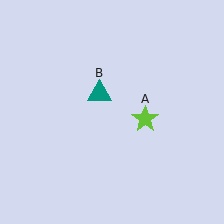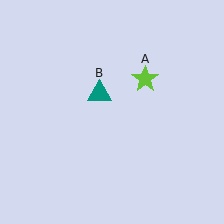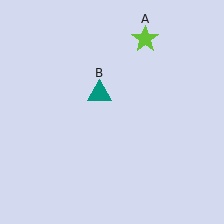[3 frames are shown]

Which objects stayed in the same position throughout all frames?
Teal triangle (object B) remained stationary.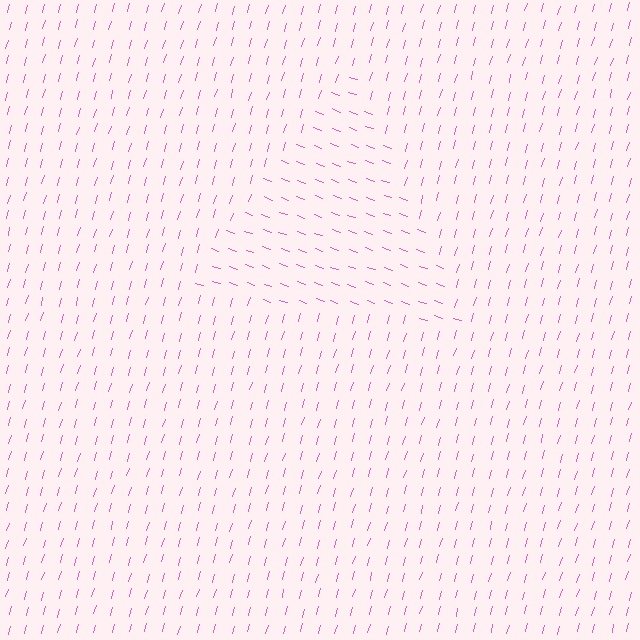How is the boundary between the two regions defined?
The boundary is defined purely by a change in line orientation (approximately 86 degrees difference). All lines are the same color and thickness.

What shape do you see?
I see a triangle.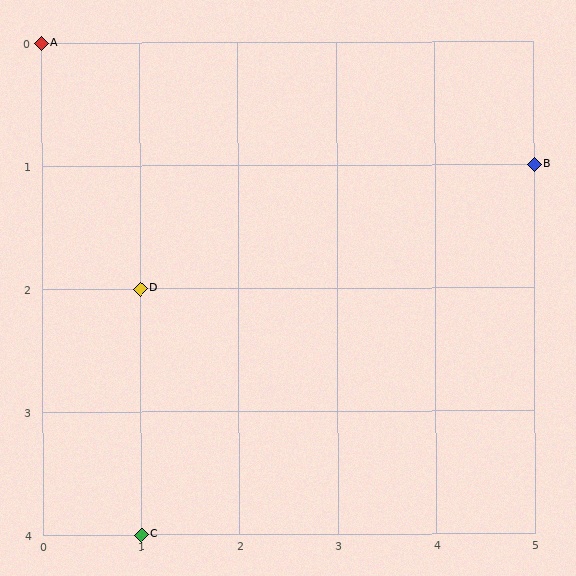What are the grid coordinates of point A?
Point A is at grid coordinates (0, 0).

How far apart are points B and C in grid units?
Points B and C are 4 columns and 3 rows apart (about 5.0 grid units diagonally).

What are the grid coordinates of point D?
Point D is at grid coordinates (1, 2).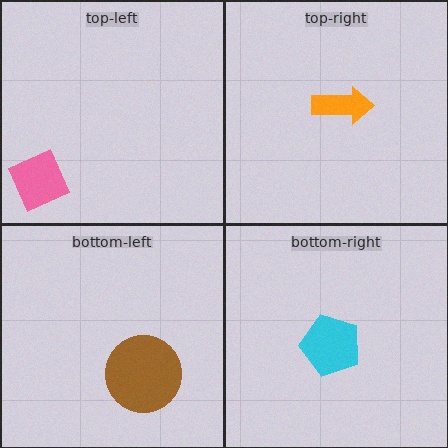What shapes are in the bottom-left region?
The brown circle.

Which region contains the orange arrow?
The top-right region.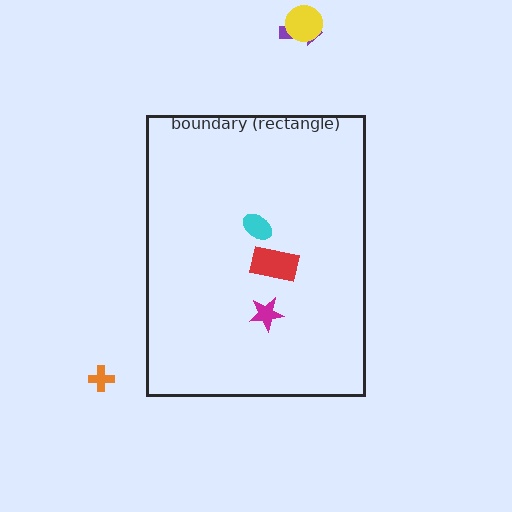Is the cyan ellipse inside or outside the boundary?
Inside.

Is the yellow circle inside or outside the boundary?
Outside.